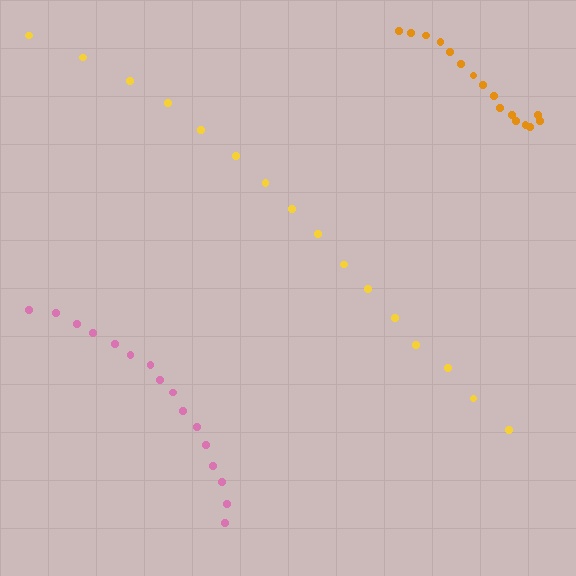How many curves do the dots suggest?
There are 3 distinct paths.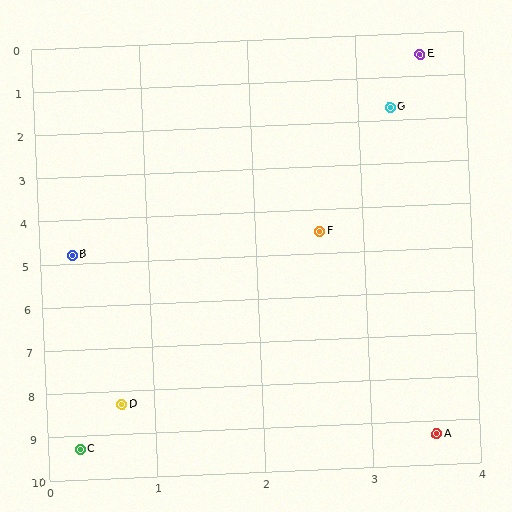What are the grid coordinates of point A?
Point A is at approximately (3.6, 9.3).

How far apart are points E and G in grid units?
Points E and G are about 1.2 grid units apart.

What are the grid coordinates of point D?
Point D is at approximately (0.7, 8.3).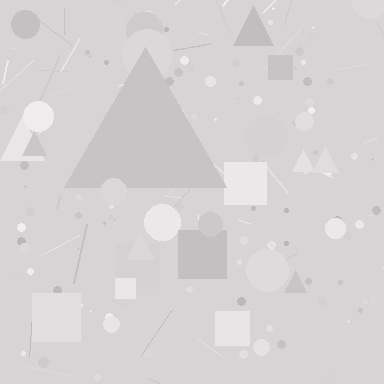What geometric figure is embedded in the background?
A triangle is embedded in the background.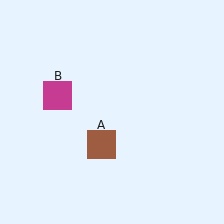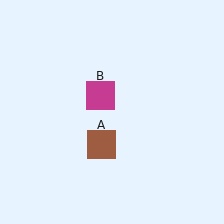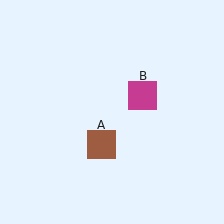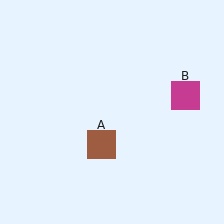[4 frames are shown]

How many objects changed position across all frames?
1 object changed position: magenta square (object B).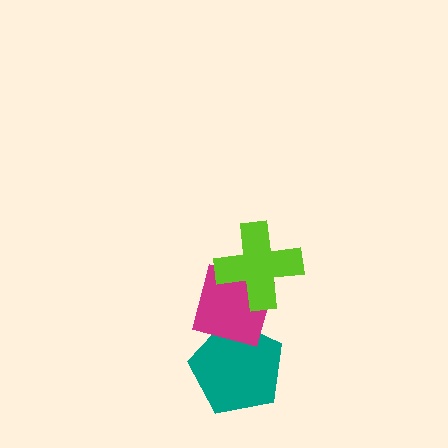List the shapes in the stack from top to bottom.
From top to bottom: the lime cross, the magenta diamond, the teal pentagon.